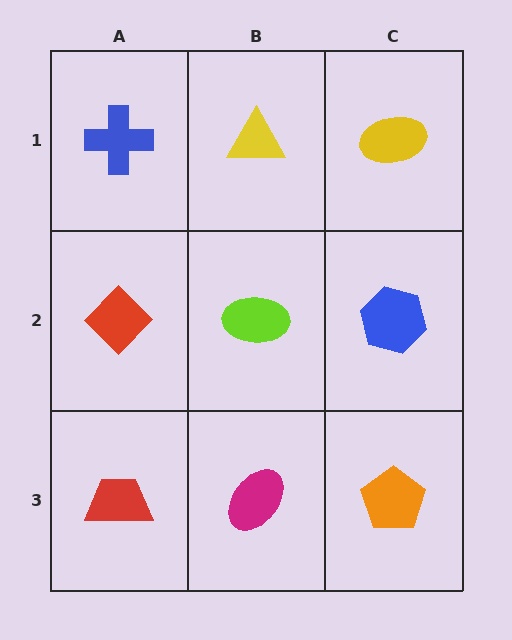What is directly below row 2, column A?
A red trapezoid.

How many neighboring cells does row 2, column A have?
3.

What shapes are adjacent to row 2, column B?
A yellow triangle (row 1, column B), a magenta ellipse (row 3, column B), a red diamond (row 2, column A), a blue hexagon (row 2, column C).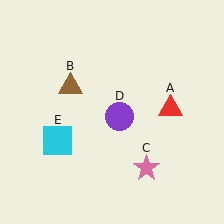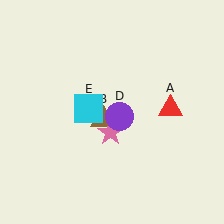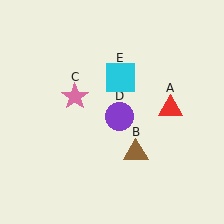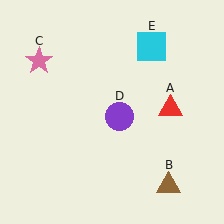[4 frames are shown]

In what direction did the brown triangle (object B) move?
The brown triangle (object B) moved down and to the right.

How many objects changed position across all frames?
3 objects changed position: brown triangle (object B), pink star (object C), cyan square (object E).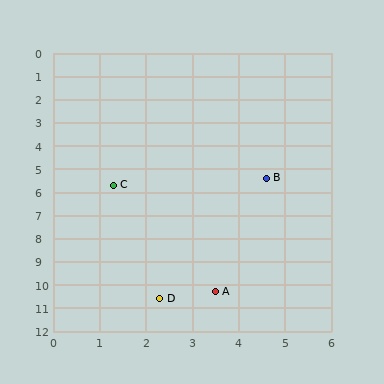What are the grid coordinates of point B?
Point B is at approximately (4.6, 5.4).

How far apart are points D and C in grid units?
Points D and C are about 5.0 grid units apart.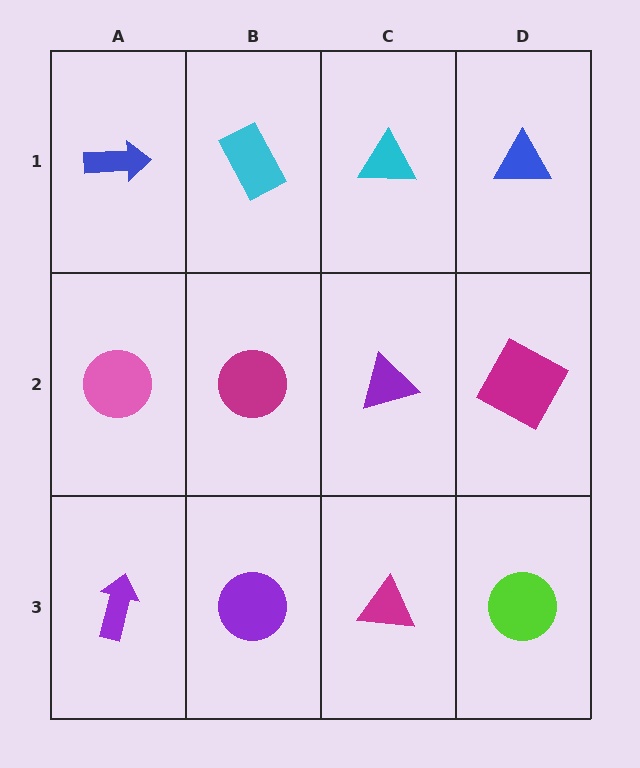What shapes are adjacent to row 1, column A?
A pink circle (row 2, column A), a cyan rectangle (row 1, column B).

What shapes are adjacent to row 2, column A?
A blue arrow (row 1, column A), a purple arrow (row 3, column A), a magenta circle (row 2, column B).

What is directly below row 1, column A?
A pink circle.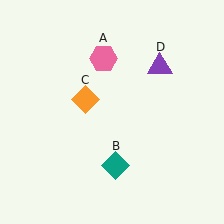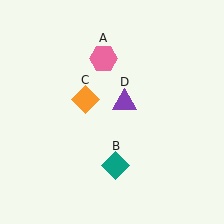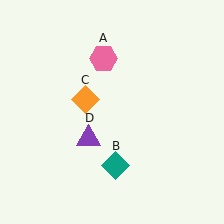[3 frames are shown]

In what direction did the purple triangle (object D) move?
The purple triangle (object D) moved down and to the left.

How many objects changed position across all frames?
1 object changed position: purple triangle (object D).